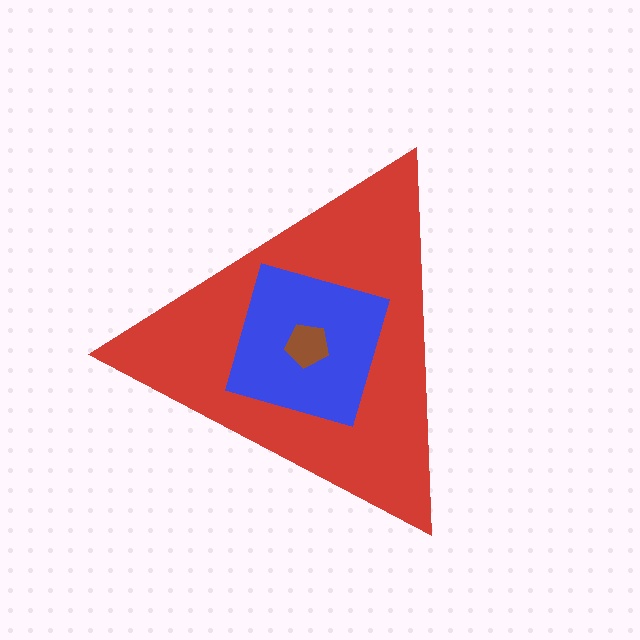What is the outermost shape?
The red triangle.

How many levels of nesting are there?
3.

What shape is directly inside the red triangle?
The blue diamond.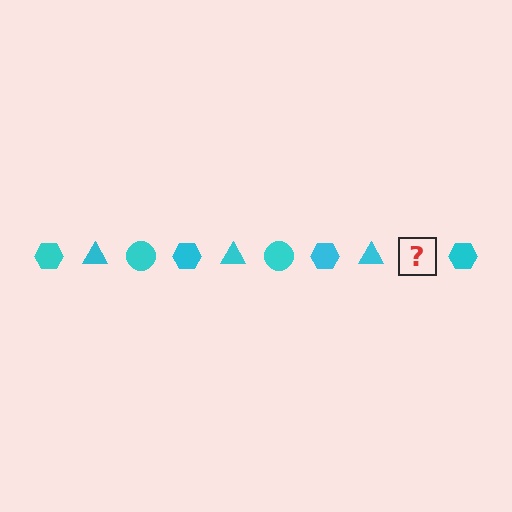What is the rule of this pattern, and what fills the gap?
The rule is that the pattern cycles through hexagon, triangle, circle shapes in cyan. The gap should be filled with a cyan circle.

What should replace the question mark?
The question mark should be replaced with a cyan circle.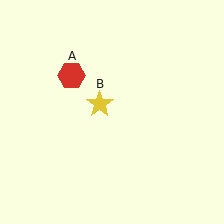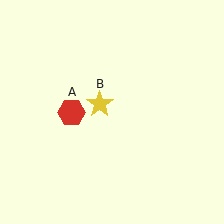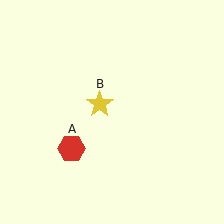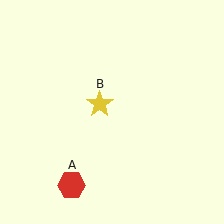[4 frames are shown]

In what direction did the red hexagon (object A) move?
The red hexagon (object A) moved down.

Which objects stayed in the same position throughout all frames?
Yellow star (object B) remained stationary.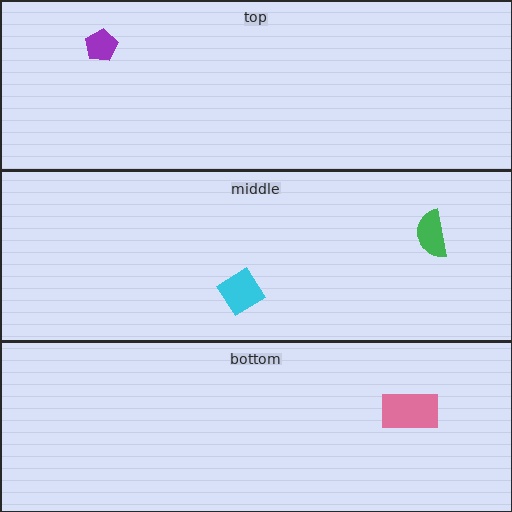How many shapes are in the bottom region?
1.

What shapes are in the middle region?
The cyan diamond, the green semicircle.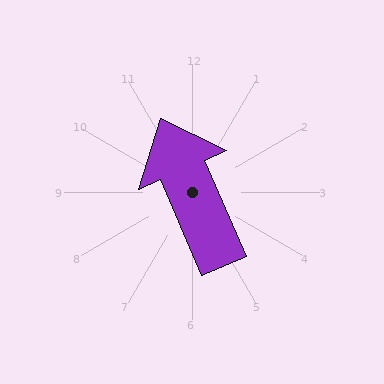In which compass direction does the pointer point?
Northwest.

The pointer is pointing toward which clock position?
Roughly 11 o'clock.